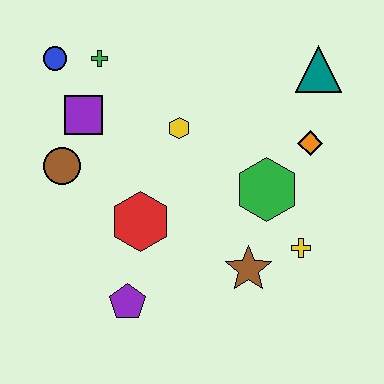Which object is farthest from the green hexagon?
The blue circle is farthest from the green hexagon.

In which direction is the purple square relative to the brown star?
The purple square is to the left of the brown star.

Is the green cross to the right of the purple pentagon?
No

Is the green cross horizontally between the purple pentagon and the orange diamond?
No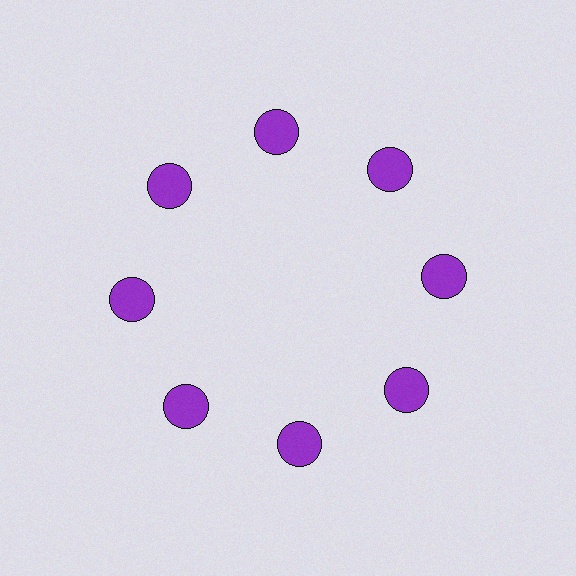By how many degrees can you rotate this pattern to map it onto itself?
The pattern maps onto itself every 45 degrees of rotation.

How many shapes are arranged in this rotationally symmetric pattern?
There are 8 shapes, arranged in 8 groups of 1.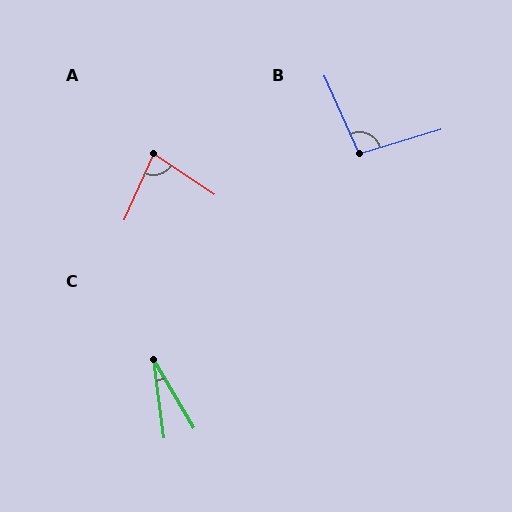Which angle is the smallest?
C, at approximately 23 degrees.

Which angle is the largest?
B, at approximately 97 degrees.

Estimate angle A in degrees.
Approximately 80 degrees.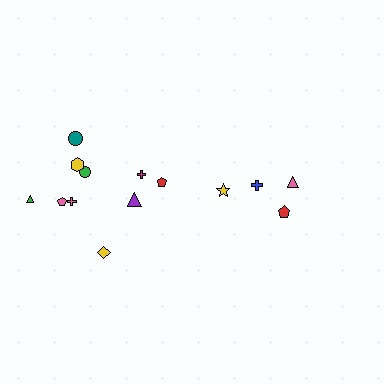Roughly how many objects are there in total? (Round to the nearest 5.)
Roughly 15 objects in total.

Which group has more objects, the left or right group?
The left group.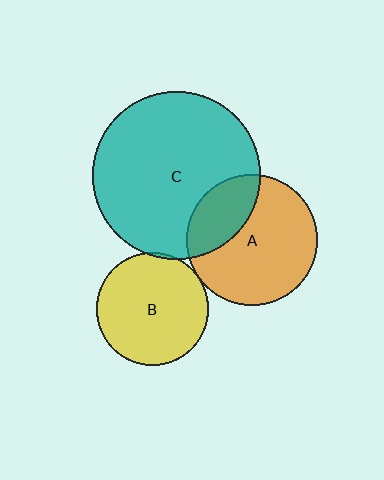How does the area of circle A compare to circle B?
Approximately 1.4 times.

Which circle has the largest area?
Circle C (teal).